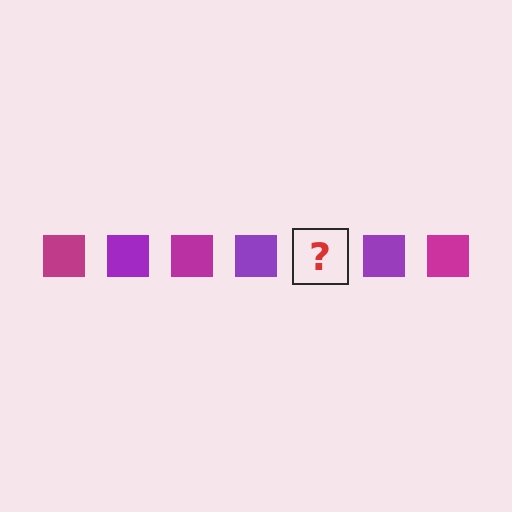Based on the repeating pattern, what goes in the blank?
The blank should be a magenta square.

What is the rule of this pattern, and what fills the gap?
The rule is that the pattern cycles through magenta, purple squares. The gap should be filled with a magenta square.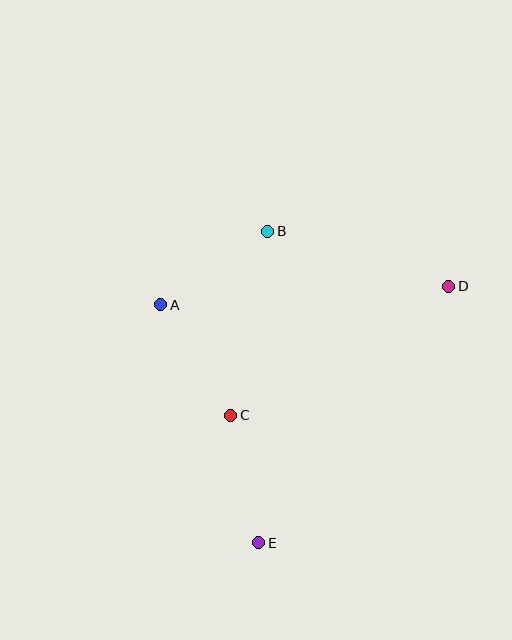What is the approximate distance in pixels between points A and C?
The distance between A and C is approximately 131 pixels.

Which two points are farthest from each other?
Points D and E are farthest from each other.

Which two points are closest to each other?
Points A and B are closest to each other.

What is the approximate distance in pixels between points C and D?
The distance between C and D is approximately 253 pixels.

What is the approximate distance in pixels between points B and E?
The distance between B and E is approximately 312 pixels.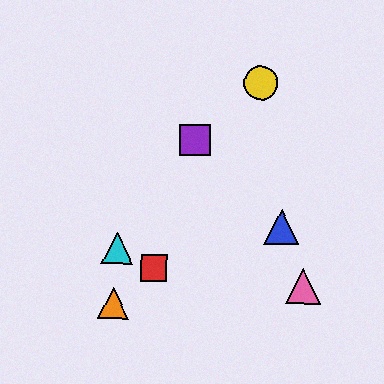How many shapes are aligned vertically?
2 shapes (the green square, the purple square) are aligned vertically.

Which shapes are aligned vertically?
The green square, the purple square are aligned vertically.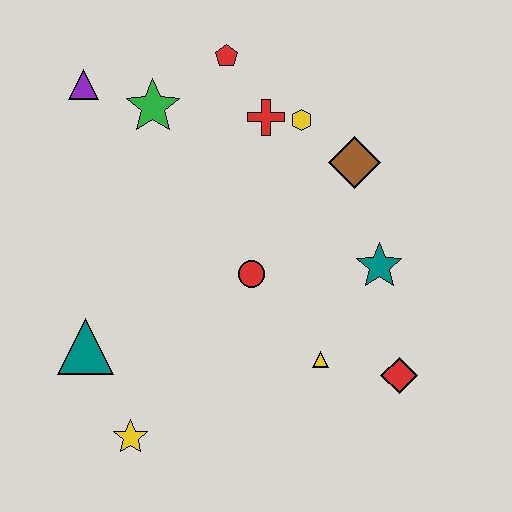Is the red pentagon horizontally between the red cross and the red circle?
No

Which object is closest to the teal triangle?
The yellow star is closest to the teal triangle.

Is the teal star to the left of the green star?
No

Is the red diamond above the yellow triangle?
No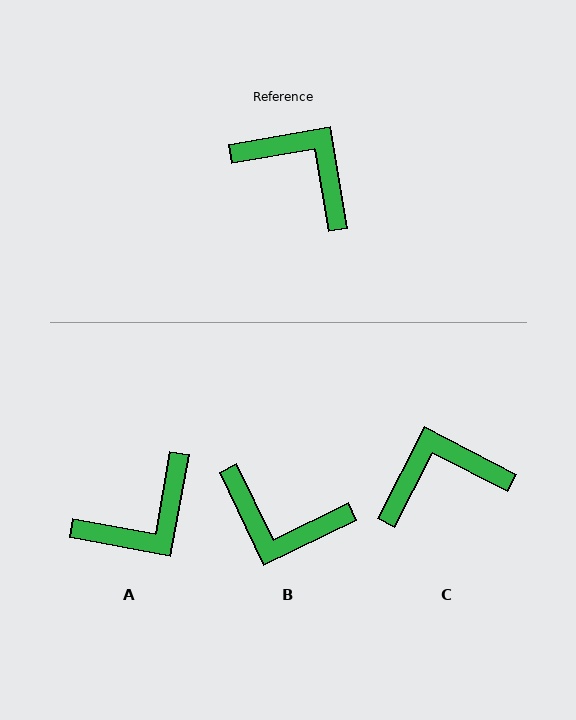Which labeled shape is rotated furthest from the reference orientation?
B, about 164 degrees away.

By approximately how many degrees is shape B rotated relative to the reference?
Approximately 164 degrees clockwise.